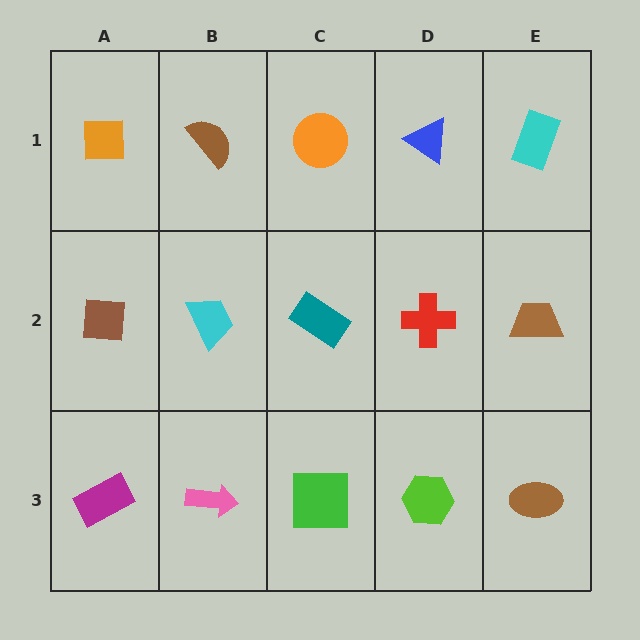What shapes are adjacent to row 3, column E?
A brown trapezoid (row 2, column E), a lime hexagon (row 3, column D).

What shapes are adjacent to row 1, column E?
A brown trapezoid (row 2, column E), a blue triangle (row 1, column D).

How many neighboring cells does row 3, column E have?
2.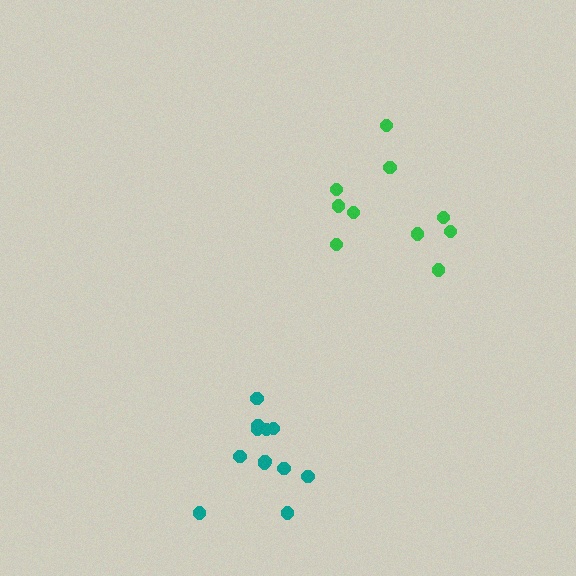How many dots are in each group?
Group 1: 10 dots, Group 2: 12 dots (22 total).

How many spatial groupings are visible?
There are 2 spatial groupings.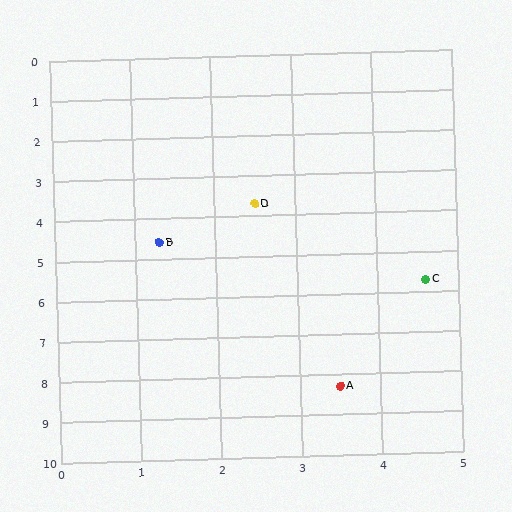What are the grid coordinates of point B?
Point B is at approximately (1.3, 4.6).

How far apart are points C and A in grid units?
Points C and A are about 2.8 grid units apart.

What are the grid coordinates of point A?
Point A is at approximately (3.5, 8.3).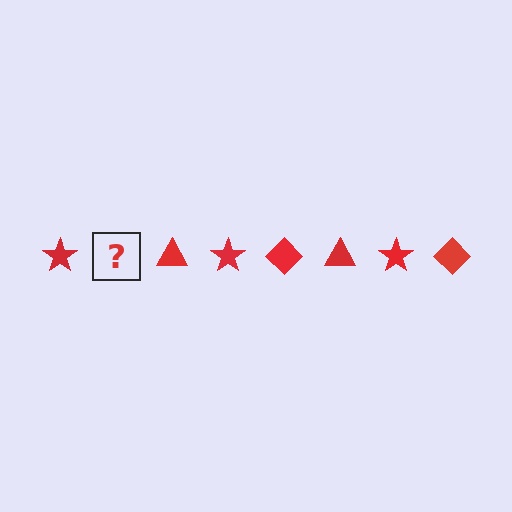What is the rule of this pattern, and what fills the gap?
The rule is that the pattern cycles through star, diamond, triangle shapes in red. The gap should be filled with a red diamond.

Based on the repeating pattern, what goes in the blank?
The blank should be a red diamond.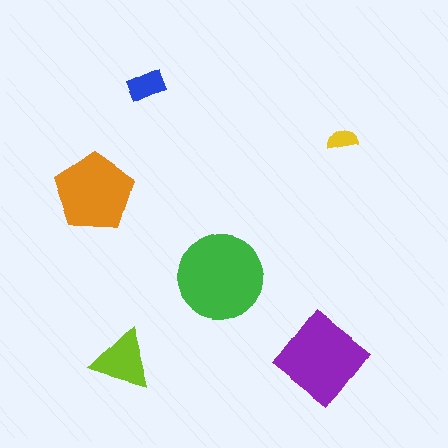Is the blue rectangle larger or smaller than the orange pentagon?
Smaller.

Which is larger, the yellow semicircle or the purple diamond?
The purple diamond.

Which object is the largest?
The green circle.